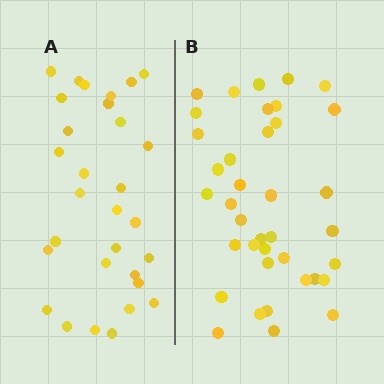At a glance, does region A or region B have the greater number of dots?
Region B (the right region) has more dots.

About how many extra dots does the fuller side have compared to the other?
Region B has roughly 8 or so more dots than region A.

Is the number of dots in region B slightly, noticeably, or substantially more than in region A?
Region B has noticeably more, but not dramatically so. The ratio is roughly 1.3 to 1.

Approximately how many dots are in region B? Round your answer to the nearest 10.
About 40 dots. (The exact count is 38, which rounds to 40.)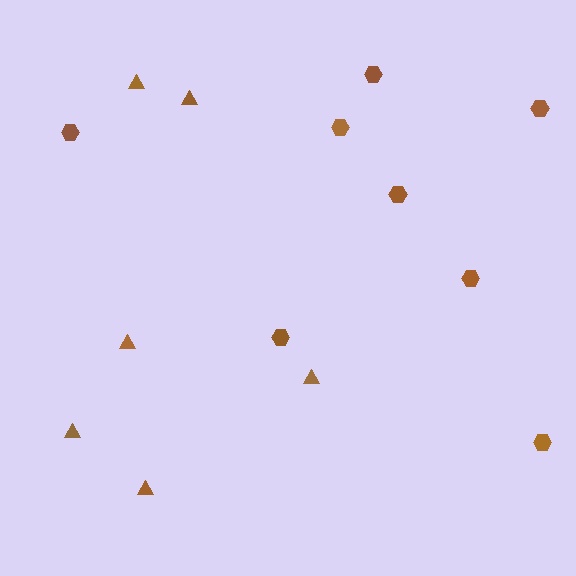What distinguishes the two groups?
There are 2 groups: one group of triangles (6) and one group of hexagons (8).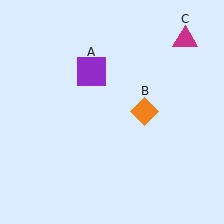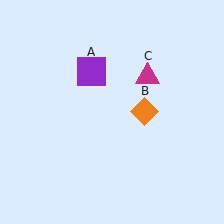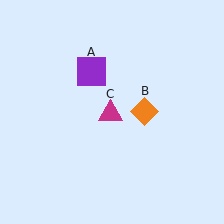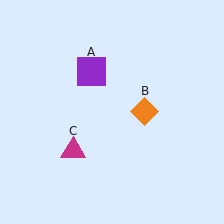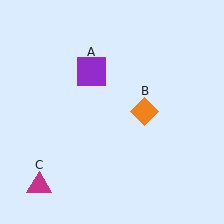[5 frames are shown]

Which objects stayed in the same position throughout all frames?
Purple square (object A) and orange diamond (object B) remained stationary.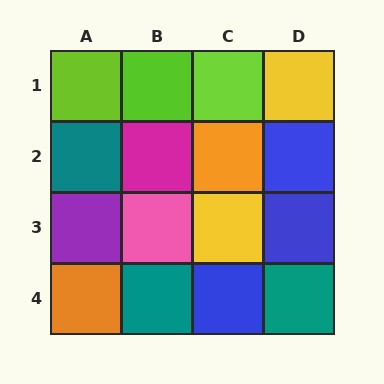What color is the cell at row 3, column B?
Pink.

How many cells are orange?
2 cells are orange.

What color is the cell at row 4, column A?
Orange.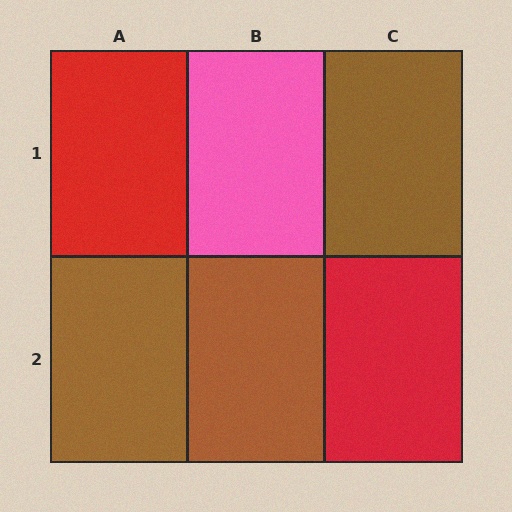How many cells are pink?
1 cell is pink.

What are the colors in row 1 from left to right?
Red, pink, brown.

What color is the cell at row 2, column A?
Brown.